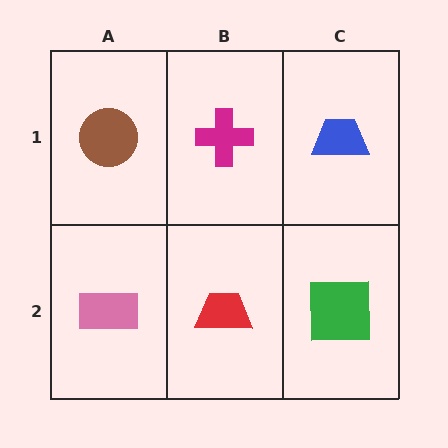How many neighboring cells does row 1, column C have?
2.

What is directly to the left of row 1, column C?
A magenta cross.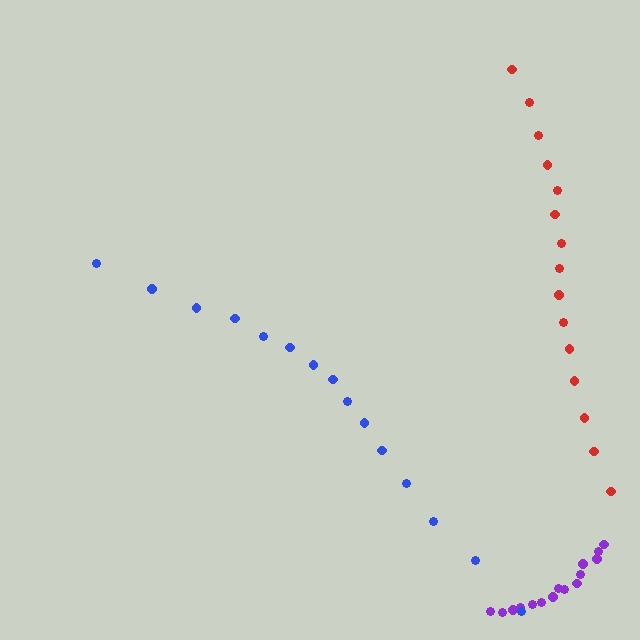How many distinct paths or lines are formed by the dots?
There are 3 distinct paths.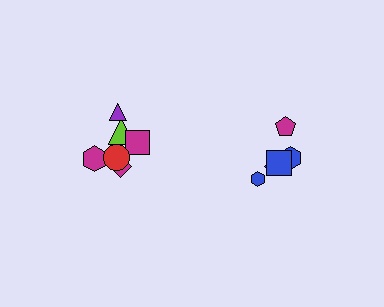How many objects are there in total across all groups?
There are 12 objects.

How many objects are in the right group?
There are 5 objects.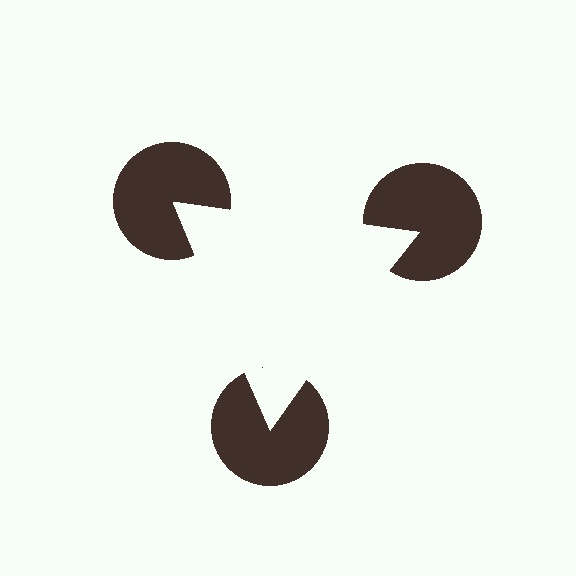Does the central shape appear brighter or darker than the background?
It typically appears slightly brighter than the background, even though no actual brightness change is drawn.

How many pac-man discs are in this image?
There are 3 — one at each vertex of the illusory triangle.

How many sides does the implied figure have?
3 sides.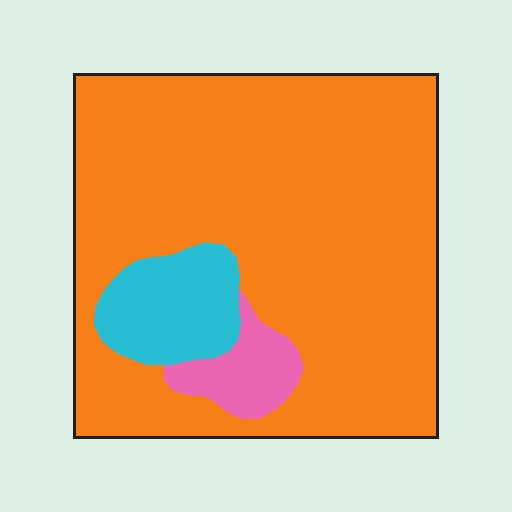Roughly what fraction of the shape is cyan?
Cyan takes up about one tenth (1/10) of the shape.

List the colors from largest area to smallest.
From largest to smallest: orange, cyan, pink.